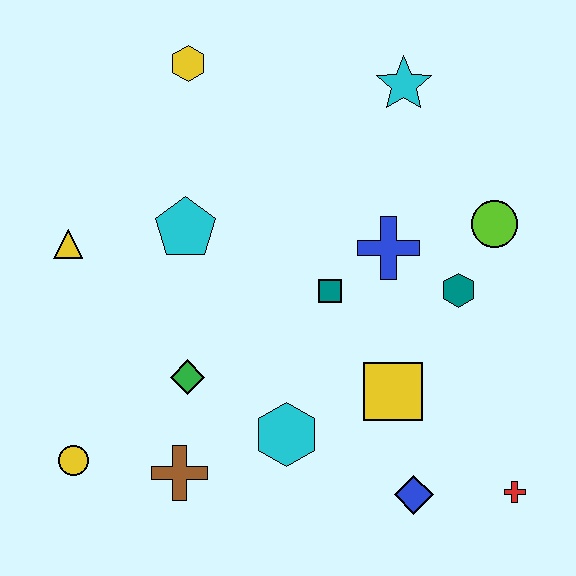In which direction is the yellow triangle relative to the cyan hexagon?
The yellow triangle is to the left of the cyan hexagon.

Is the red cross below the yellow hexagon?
Yes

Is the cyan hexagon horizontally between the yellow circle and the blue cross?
Yes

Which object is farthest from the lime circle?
The yellow circle is farthest from the lime circle.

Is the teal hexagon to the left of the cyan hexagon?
No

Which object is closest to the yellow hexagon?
The cyan pentagon is closest to the yellow hexagon.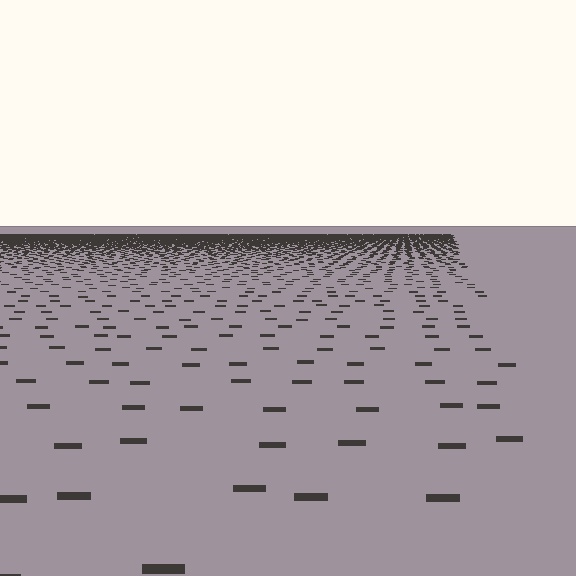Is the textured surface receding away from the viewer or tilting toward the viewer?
The surface is receding away from the viewer. Texture elements get smaller and denser toward the top.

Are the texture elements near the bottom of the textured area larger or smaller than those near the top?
Larger. Near the bottom, elements are closer to the viewer and appear at a bigger on-screen size.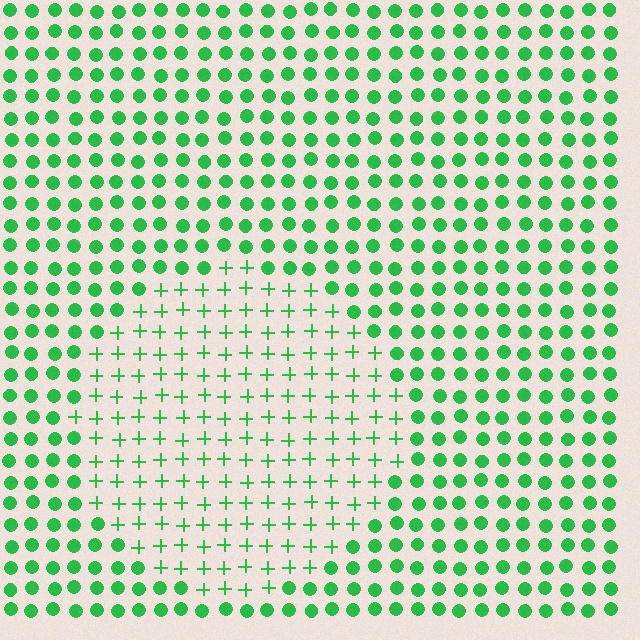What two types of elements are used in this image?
The image uses plus signs inside the circle region and circles outside it.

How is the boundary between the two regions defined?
The boundary is defined by a change in element shape: plus signs inside vs. circles outside. All elements share the same color and spacing.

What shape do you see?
I see a circle.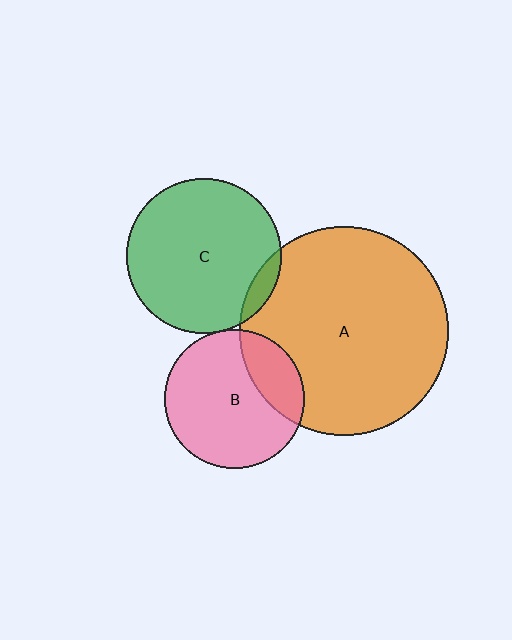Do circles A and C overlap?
Yes.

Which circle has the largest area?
Circle A (orange).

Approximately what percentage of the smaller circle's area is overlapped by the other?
Approximately 5%.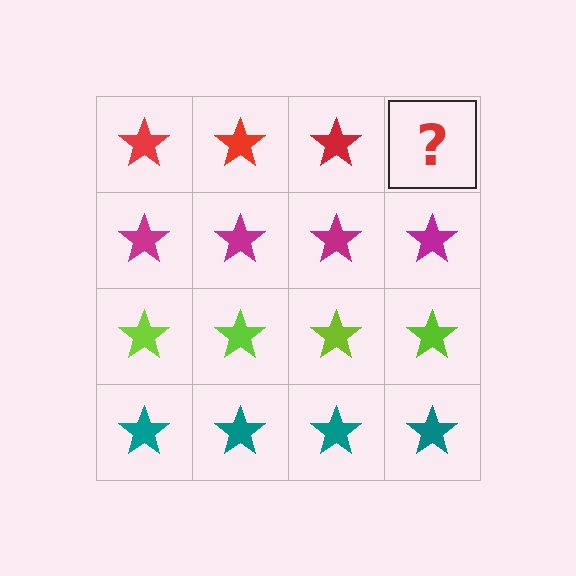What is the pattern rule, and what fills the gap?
The rule is that each row has a consistent color. The gap should be filled with a red star.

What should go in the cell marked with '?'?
The missing cell should contain a red star.